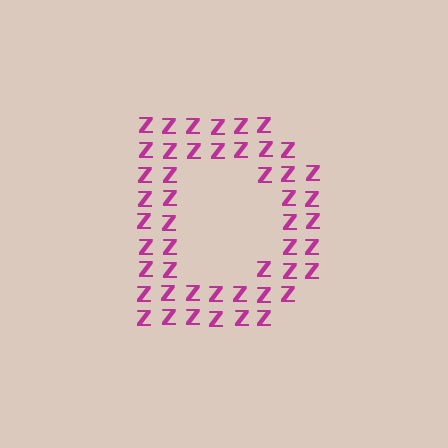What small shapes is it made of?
It is made of small letter Z's.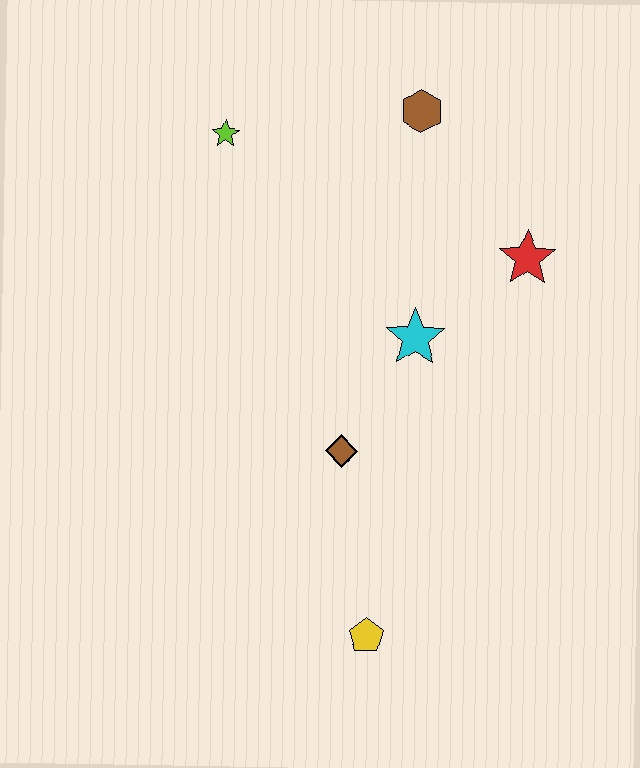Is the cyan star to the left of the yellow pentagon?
No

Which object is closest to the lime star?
The brown hexagon is closest to the lime star.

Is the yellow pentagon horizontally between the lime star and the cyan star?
Yes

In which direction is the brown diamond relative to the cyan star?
The brown diamond is below the cyan star.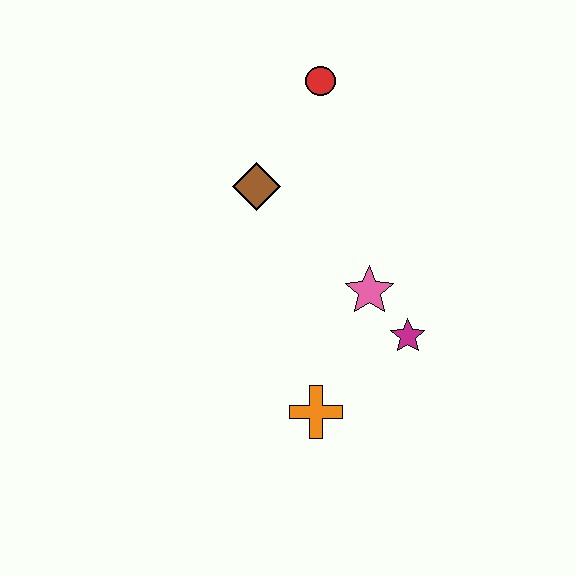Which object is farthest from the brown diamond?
The orange cross is farthest from the brown diamond.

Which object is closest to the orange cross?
The magenta star is closest to the orange cross.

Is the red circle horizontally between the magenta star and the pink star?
No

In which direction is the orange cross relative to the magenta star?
The orange cross is to the left of the magenta star.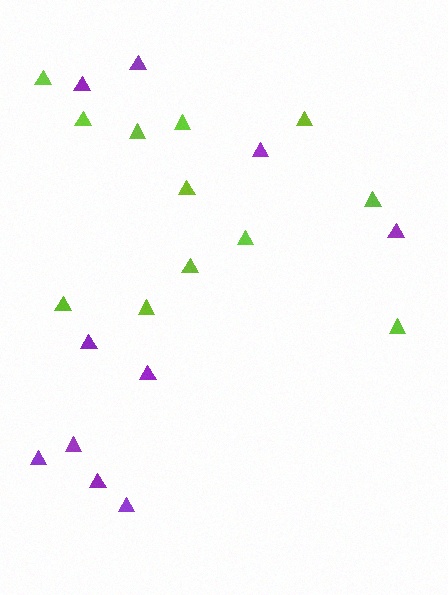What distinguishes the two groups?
There are 2 groups: one group of lime triangles (12) and one group of purple triangles (10).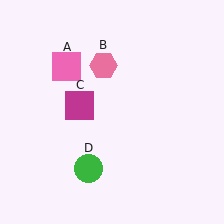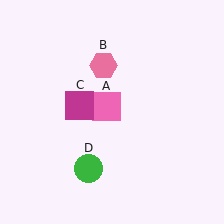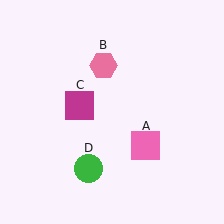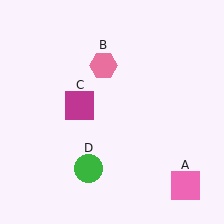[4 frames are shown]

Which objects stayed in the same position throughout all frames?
Pink hexagon (object B) and magenta square (object C) and green circle (object D) remained stationary.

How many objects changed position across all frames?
1 object changed position: pink square (object A).